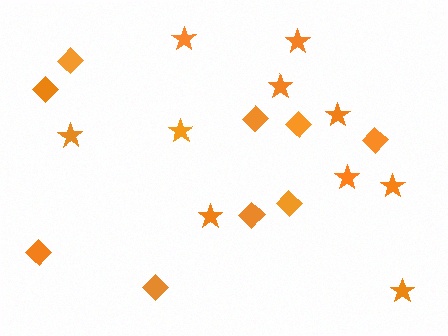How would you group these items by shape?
There are 2 groups: one group of stars (10) and one group of diamonds (9).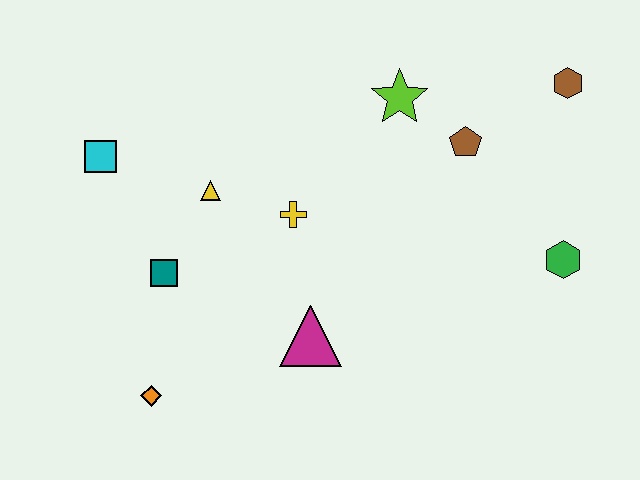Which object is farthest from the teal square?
The brown hexagon is farthest from the teal square.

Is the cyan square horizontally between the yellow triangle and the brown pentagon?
No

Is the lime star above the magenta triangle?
Yes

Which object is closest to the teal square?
The yellow triangle is closest to the teal square.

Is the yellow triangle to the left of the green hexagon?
Yes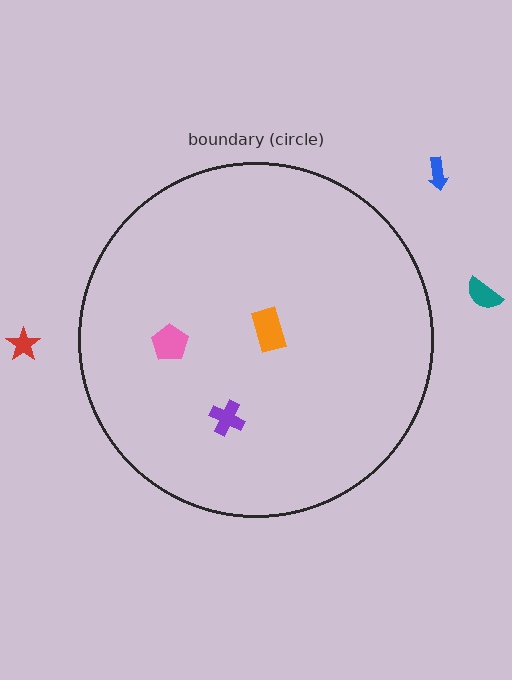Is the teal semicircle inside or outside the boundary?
Outside.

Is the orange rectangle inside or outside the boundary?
Inside.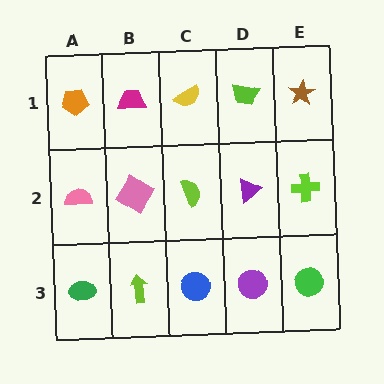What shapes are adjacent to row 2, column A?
An orange pentagon (row 1, column A), a green ellipse (row 3, column A), a pink diamond (row 2, column B).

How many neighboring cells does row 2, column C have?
4.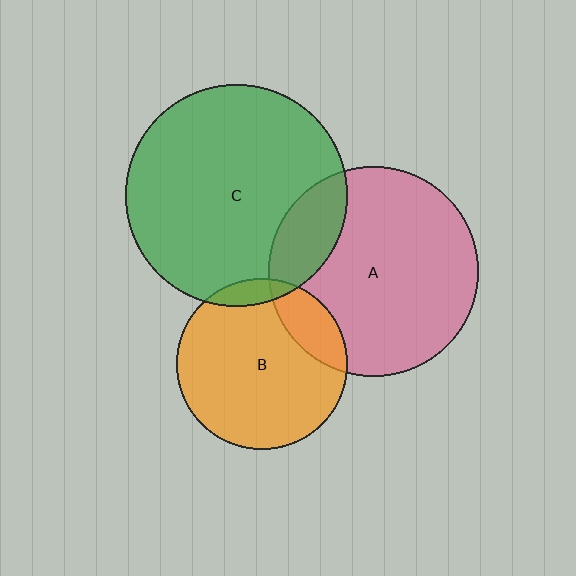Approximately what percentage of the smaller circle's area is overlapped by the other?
Approximately 5%.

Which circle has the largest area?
Circle C (green).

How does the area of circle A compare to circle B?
Approximately 1.5 times.